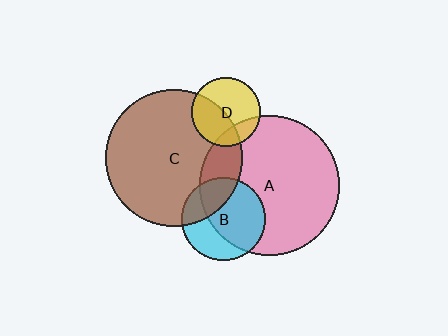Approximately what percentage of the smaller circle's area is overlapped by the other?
Approximately 45%.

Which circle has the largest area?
Circle A (pink).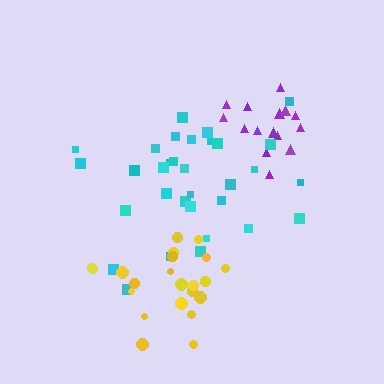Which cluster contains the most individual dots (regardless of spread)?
Cyan (32).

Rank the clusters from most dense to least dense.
purple, yellow, cyan.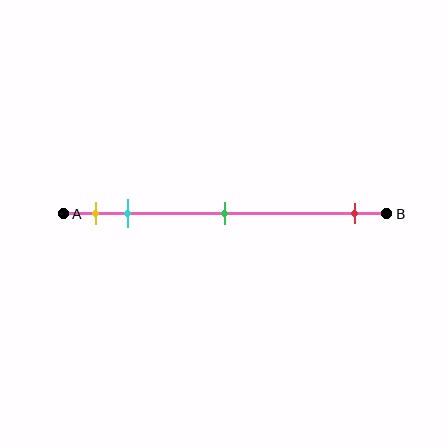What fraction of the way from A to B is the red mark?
The red mark is approximately 90% (0.9) of the way from A to B.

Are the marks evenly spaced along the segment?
No, the marks are not evenly spaced.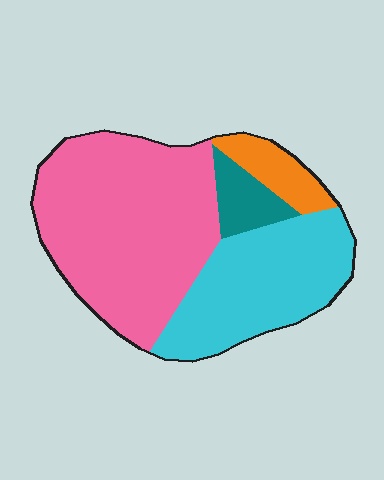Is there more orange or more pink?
Pink.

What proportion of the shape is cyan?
Cyan takes up about one third (1/3) of the shape.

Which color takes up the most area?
Pink, at roughly 55%.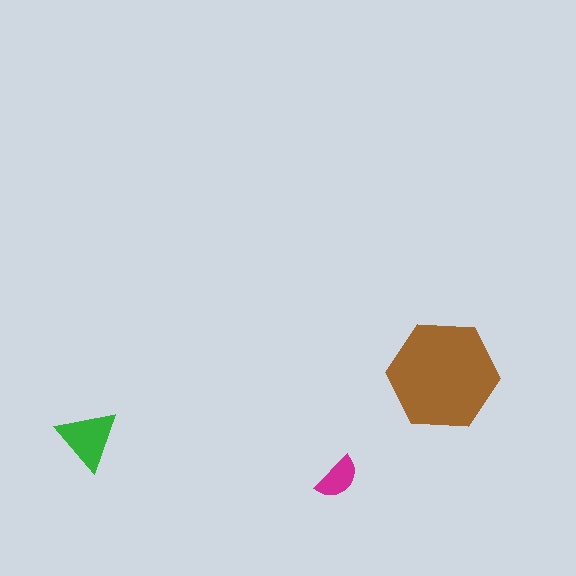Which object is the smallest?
The magenta semicircle.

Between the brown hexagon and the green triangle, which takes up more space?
The brown hexagon.